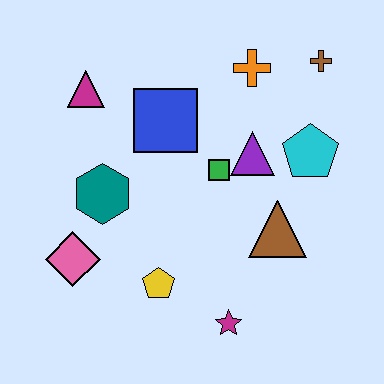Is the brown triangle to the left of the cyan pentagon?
Yes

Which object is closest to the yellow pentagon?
The magenta star is closest to the yellow pentagon.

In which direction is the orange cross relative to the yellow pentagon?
The orange cross is above the yellow pentagon.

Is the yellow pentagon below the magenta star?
No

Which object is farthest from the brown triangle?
The magenta triangle is farthest from the brown triangle.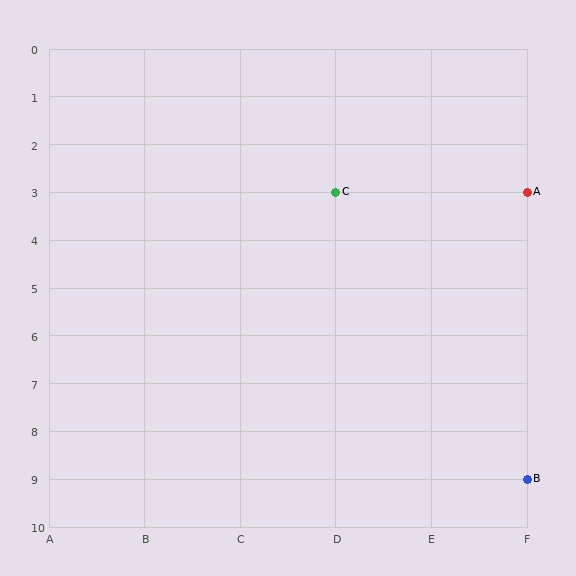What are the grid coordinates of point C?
Point C is at grid coordinates (D, 3).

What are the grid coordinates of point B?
Point B is at grid coordinates (F, 9).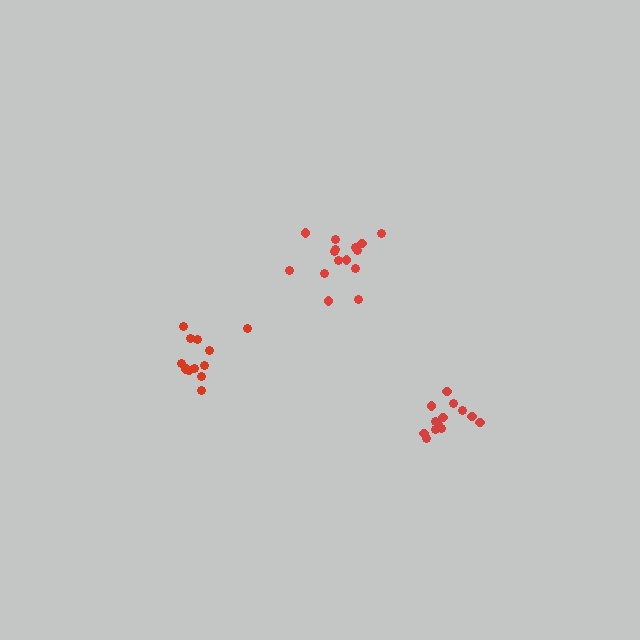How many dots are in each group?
Group 1: 15 dots, Group 2: 12 dots, Group 3: 13 dots (40 total).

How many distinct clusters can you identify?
There are 3 distinct clusters.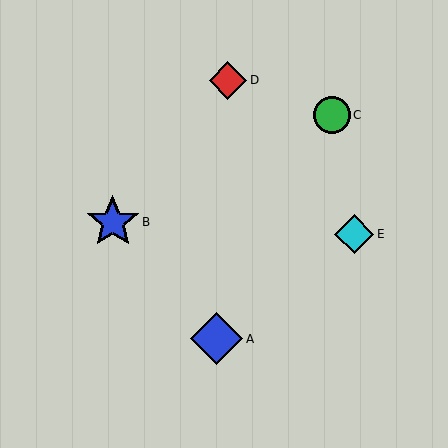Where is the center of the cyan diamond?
The center of the cyan diamond is at (354, 234).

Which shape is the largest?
The blue star (labeled B) is the largest.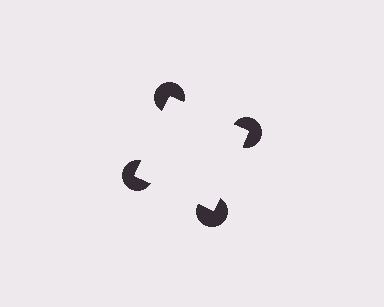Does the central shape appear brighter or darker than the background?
It typically appears slightly brighter than the background, even though no actual brightness change is drawn.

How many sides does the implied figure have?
4 sides.